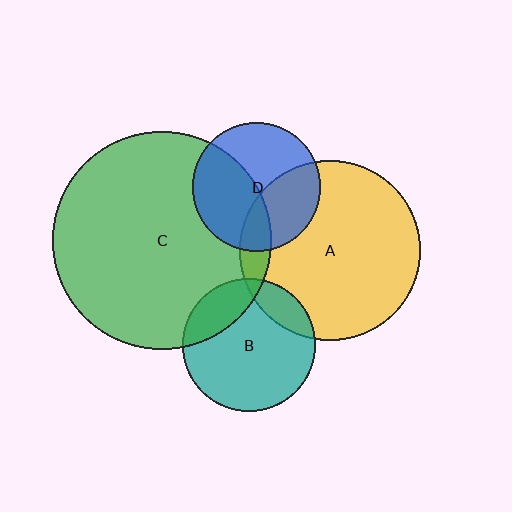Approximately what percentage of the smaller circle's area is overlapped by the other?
Approximately 20%.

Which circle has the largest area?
Circle C (green).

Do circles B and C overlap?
Yes.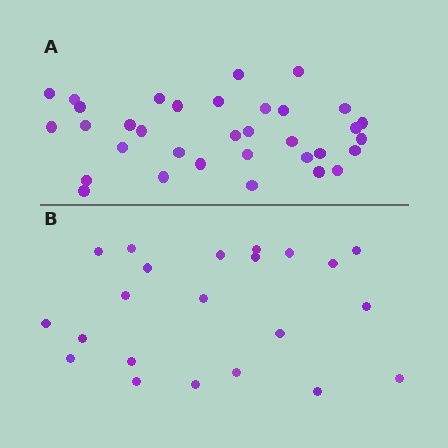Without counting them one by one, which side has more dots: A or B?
Region A (the top region) has more dots.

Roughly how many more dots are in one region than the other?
Region A has roughly 12 or so more dots than region B.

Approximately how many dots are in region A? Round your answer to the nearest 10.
About 30 dots. (The exact count is 34, which rounds to 30.)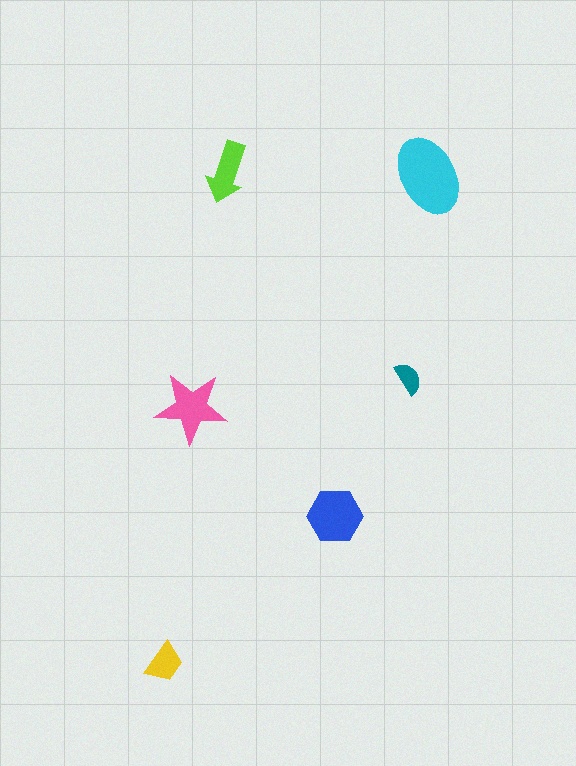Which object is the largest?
The cyan ellipse.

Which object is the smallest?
The teal semicircle.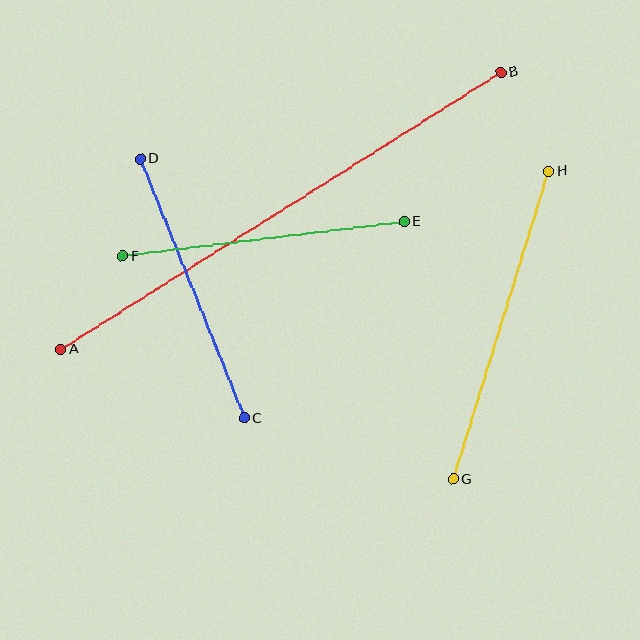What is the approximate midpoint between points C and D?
The midpoint is at approximately (192, 288) pixels.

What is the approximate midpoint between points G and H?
The midpoint is at approximately (501, 325) pixels.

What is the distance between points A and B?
The distance is approximately 520 pixels.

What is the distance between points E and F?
The distance is approximately 283 pixels.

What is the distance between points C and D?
The distance is approximately 279 pixels.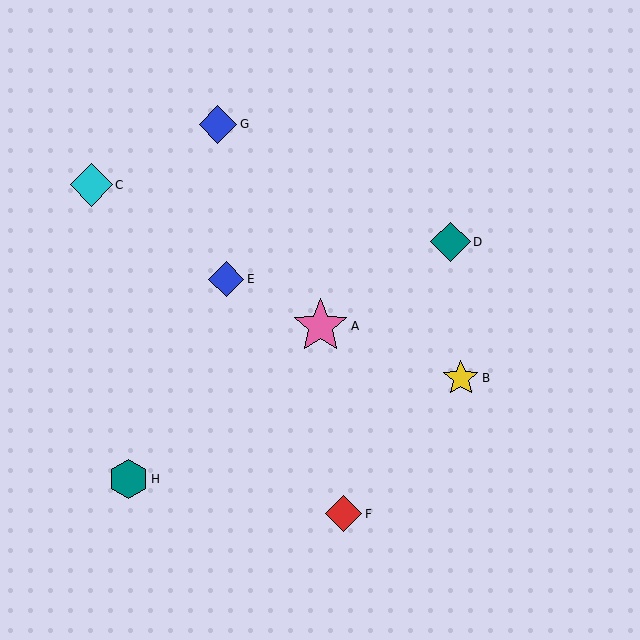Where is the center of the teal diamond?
The center of the teal diamond is at (450, 242).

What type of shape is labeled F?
Shape F is a red diamond.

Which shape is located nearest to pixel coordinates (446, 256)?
The teal diamond (labeled D) at (450, 242) is nearest to that location.